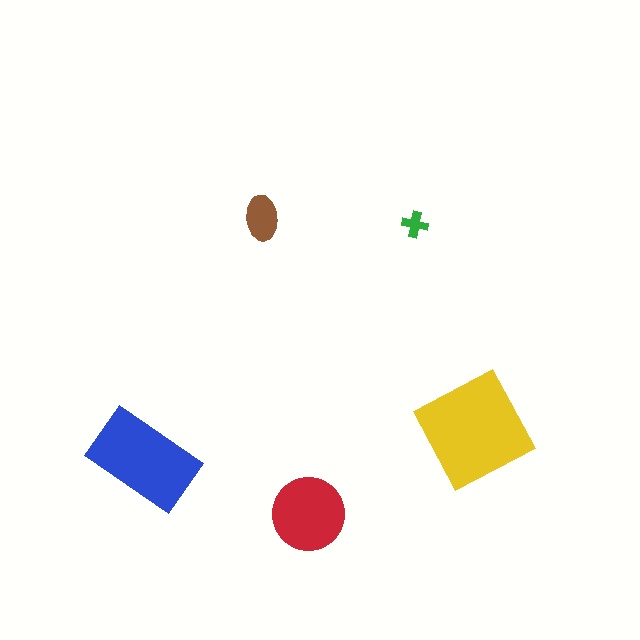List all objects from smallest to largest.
The green cross, the brown ellipse, the red circle, the blue rectangle, the yellow diamond.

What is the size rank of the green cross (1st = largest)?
5th.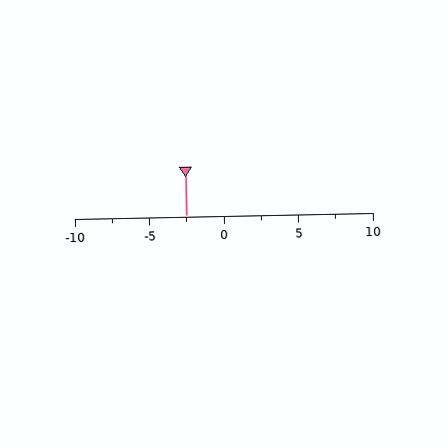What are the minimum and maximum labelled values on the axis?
The axis runs from -10 to 10.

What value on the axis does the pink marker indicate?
The marker indicates approximately -2.5.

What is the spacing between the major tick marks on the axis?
The major ticks are spaced 5 apart.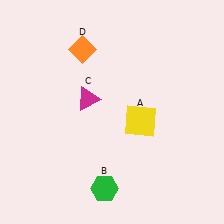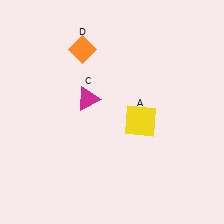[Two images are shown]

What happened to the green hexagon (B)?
The green hexagon (B) was removed in Image 2. It was in the bottom-left area of Image 1.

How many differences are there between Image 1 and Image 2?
There is 1 difference between the two images.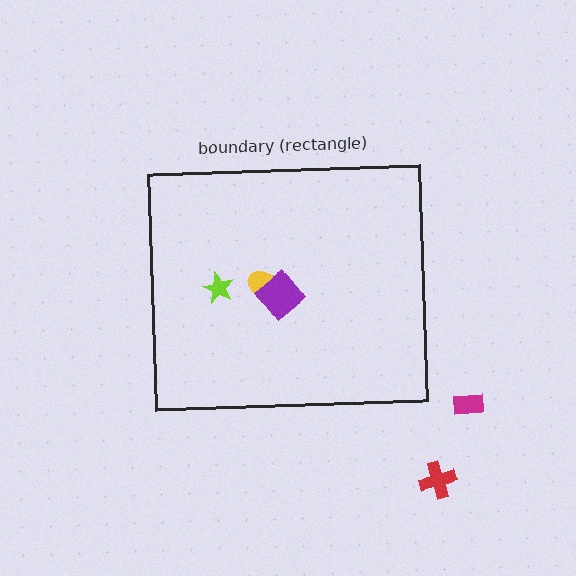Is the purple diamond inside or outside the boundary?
Inside.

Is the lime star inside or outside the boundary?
Inside.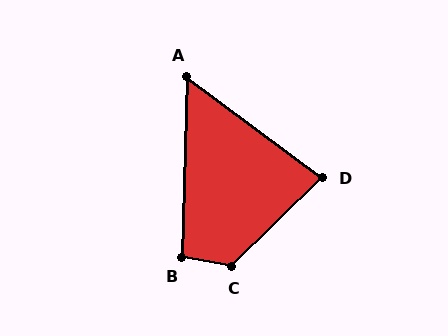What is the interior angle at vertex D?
Approximately 81 degrees (acute).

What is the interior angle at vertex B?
Approximately 99 degrees (obtuse).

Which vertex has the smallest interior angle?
A, at approximately 55 degrees.